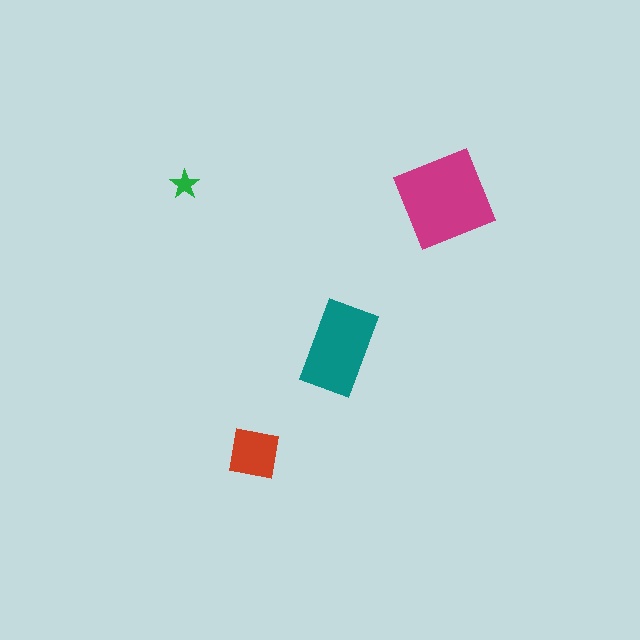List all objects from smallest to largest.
The green star, the red square, the teal rectangle, the magenta square.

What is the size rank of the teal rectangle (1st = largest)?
2nd.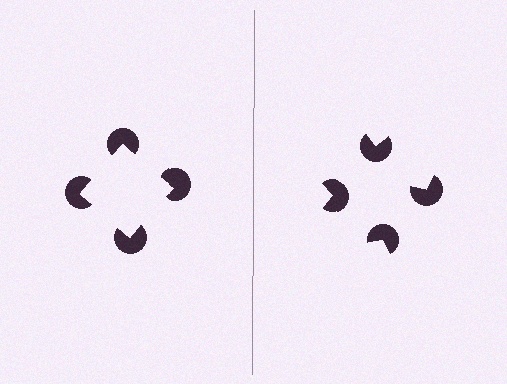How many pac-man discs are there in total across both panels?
8 — 4 on each side.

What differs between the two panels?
The pac-man discs are positioned identically on both sides; only the wedge orientations differ. On the left they align to a square; on the right they are misaligned.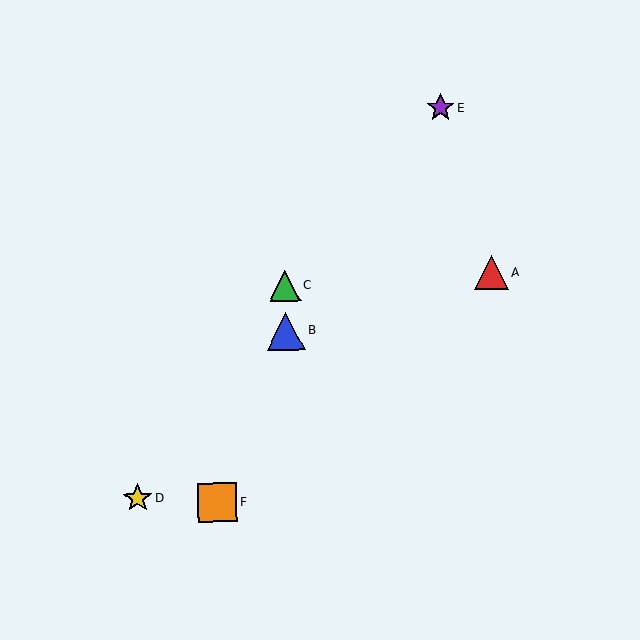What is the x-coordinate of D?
Object D is at x≈138.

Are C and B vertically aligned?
Yes, both are at x≈285.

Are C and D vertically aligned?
No, C is at x≈285 and D is at x≈138.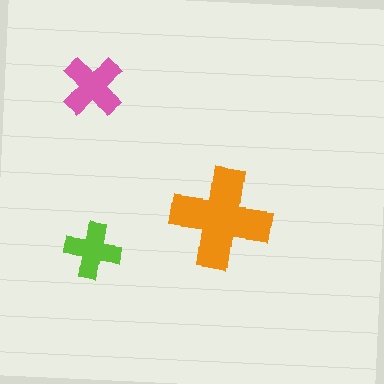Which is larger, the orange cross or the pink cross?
The orange one.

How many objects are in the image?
There are 3 objects in the image.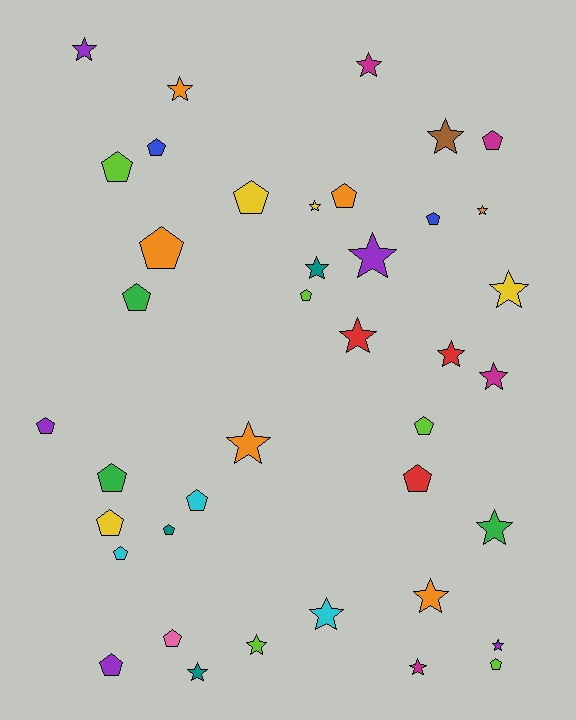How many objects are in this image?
There are 40 objects.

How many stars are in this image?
There are 20 stars.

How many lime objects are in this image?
There are 5 lime objects.